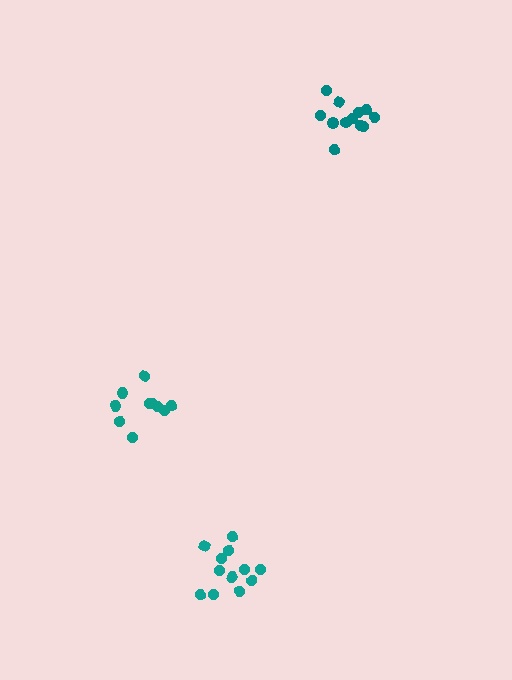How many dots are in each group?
Group 1: 12 dots, Group 2: 12 dots, Group 3: 10 dots (34 total).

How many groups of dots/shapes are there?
There are 3 groups.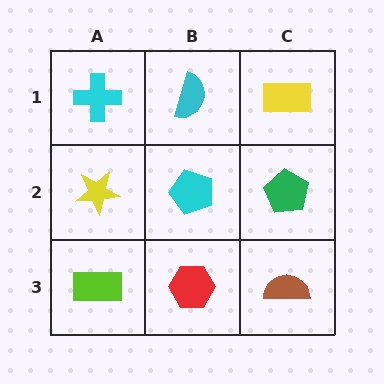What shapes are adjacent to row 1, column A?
A yellow star (row 2, column A), a cyan semicircle (row 1, column B).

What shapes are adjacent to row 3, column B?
A cyan pentagon (row 2, column B), a lime rectangle (row 3, column A), a brown semicircle (row 3, column C).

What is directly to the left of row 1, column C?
A cyan semicircle.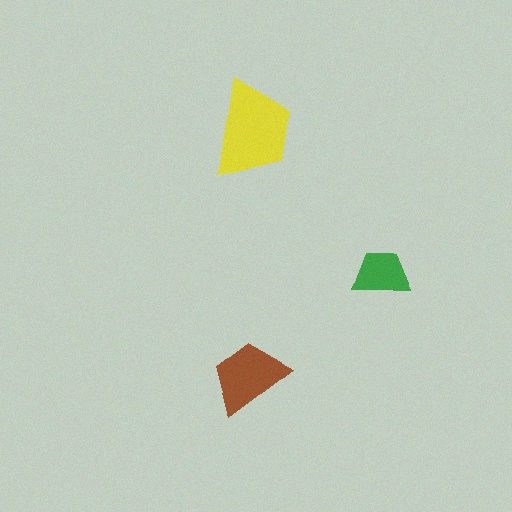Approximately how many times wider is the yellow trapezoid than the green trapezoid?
About 1.5 times wider.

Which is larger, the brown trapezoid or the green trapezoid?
The brown one.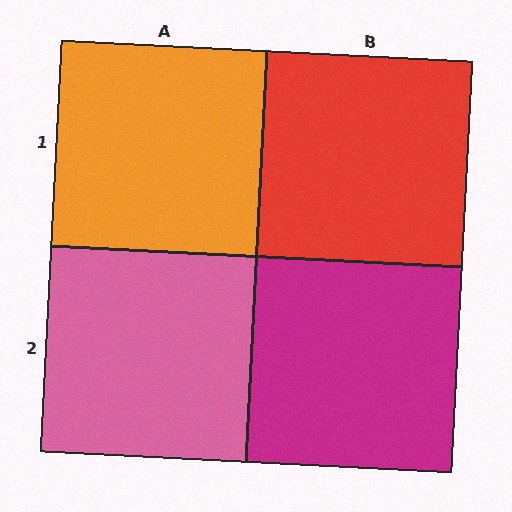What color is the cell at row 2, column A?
Pink.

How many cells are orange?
1 cell is orange.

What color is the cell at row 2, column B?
Magenta.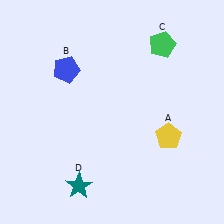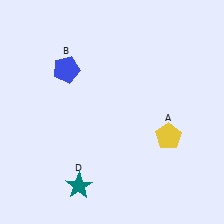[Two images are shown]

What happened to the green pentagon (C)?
The green pentagon (C) was removed in Image 2. It was in the top-right area of Image 1.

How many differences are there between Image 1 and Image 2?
There is 1 difference between the two images.